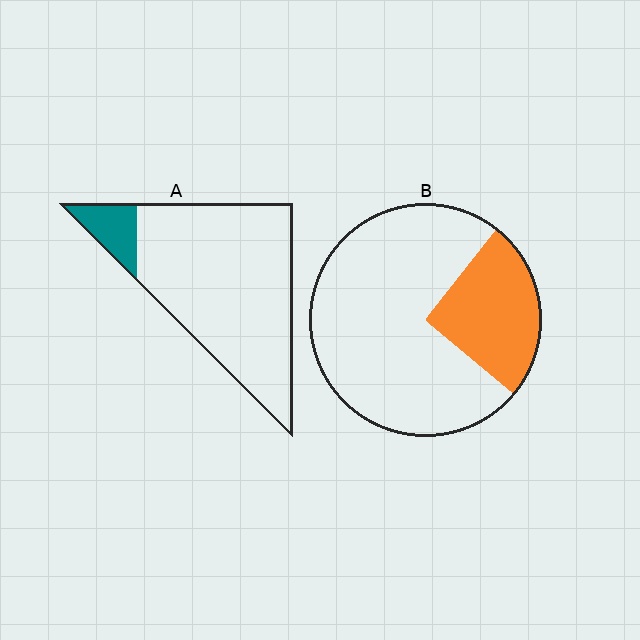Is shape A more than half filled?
No.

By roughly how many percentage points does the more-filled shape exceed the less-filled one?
By roughly 15 percentage points (B over A).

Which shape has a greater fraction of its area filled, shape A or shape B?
Shape B.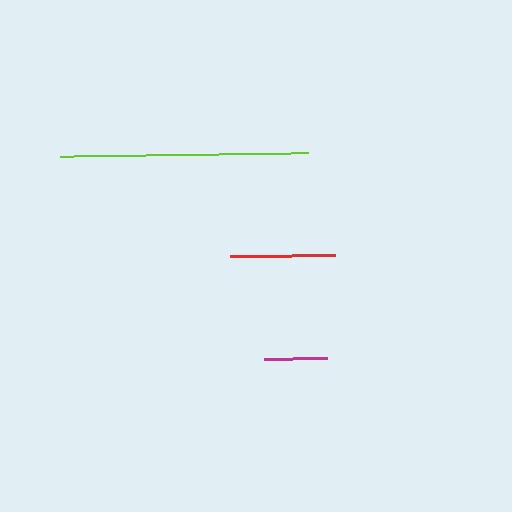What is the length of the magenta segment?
The magenta segment is approximately 63 pixels long.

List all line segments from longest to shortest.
From longest to shortest: lime, red, magenta.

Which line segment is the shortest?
The magenta line is the shortest at approximately 63 pixels.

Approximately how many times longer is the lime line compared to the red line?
The lime line is approximately 2.4 times the length of the red line.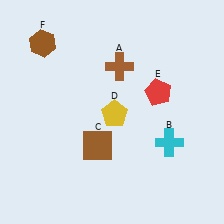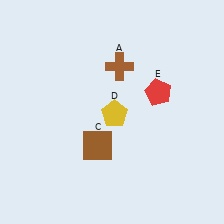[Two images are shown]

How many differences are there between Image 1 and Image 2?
There are 2 differences between the two images.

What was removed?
The cyan cross (B), the brown hexagon (F) were removed in Image 2.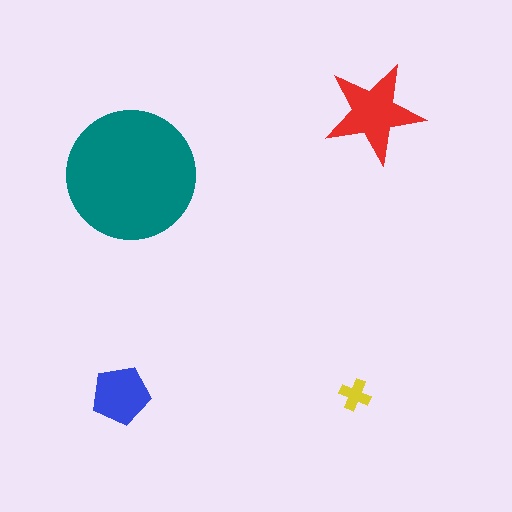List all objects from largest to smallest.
The teal circle, the red star, the blue pentagon, the yellow cross.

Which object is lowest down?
The blue pentagon is bottommost.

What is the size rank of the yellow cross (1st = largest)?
4th.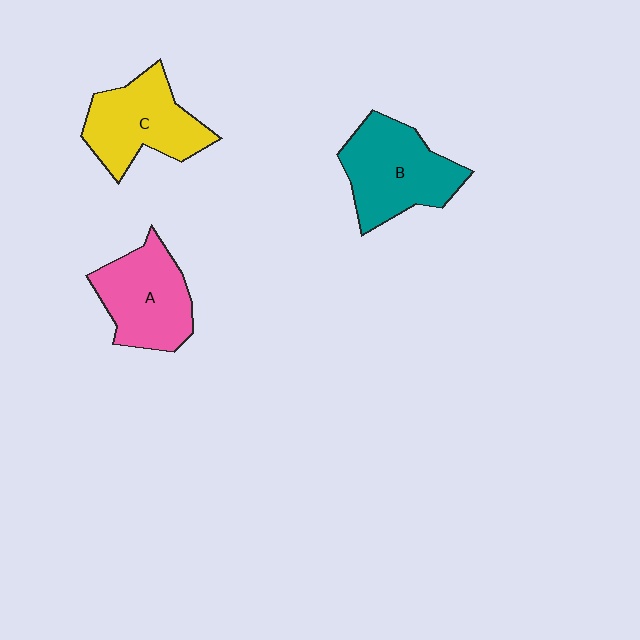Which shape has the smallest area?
Shape A (pink).